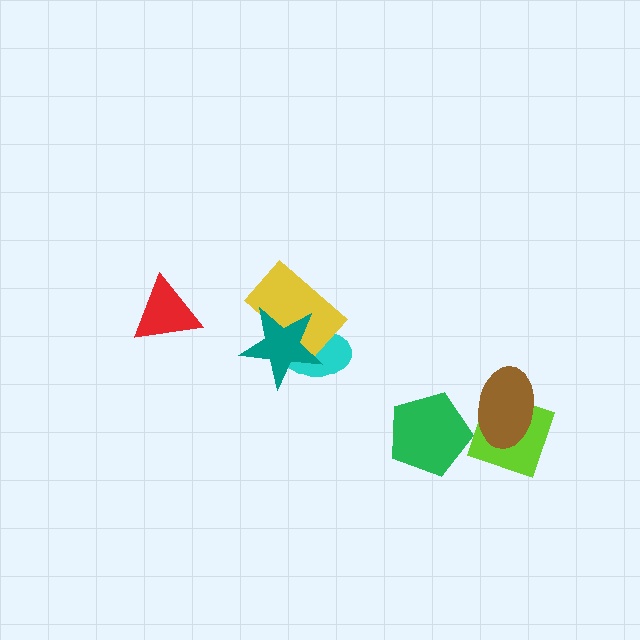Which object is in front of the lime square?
The brown ellipse is in front of the lime square.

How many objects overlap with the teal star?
2 objects overlap with the teal star.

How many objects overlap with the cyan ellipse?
2 objects overlap with the cyan ellipse.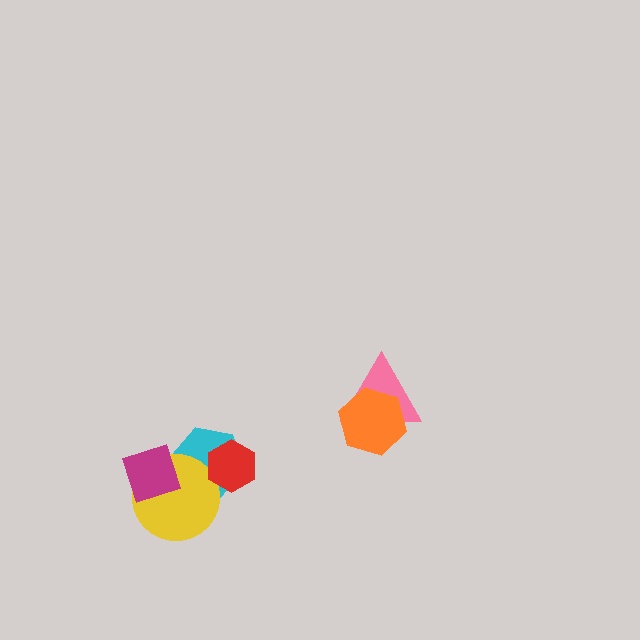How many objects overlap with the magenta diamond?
2 objects overlap with the magenta diamond.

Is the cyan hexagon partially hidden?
Yes, it is partially covered by another shape.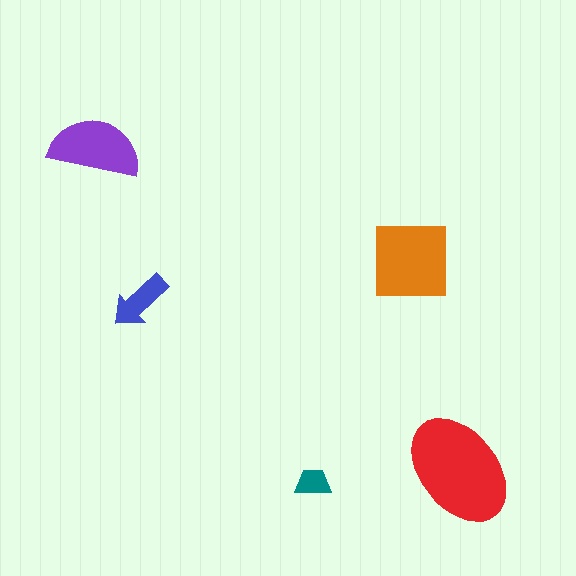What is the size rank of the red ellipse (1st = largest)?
1st.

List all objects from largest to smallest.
The red ellipse, the orange square, the purple semicircle, the blue arrow, the teal trapezoid.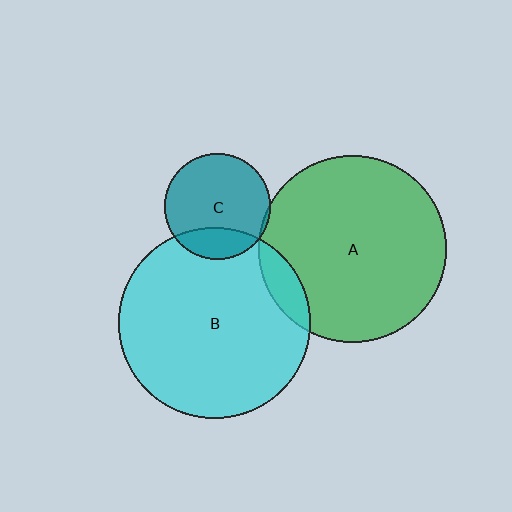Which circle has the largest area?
Circle B (cyan).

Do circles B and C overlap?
Yes.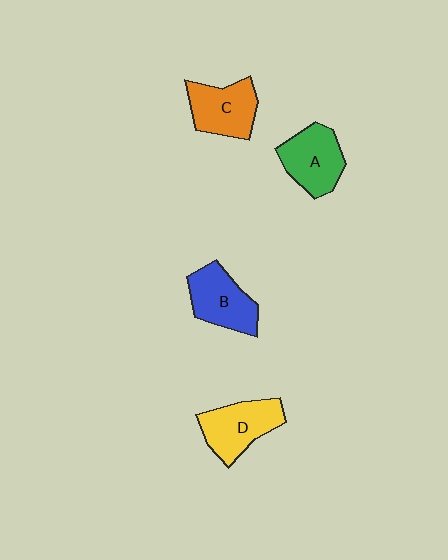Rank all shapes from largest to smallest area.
From largest to smallest: D (yellow), A (green), B (blue), C (orange).